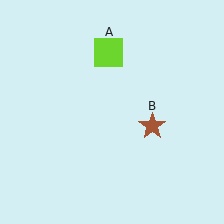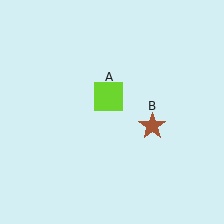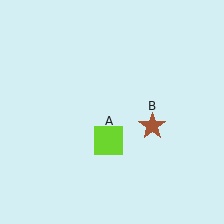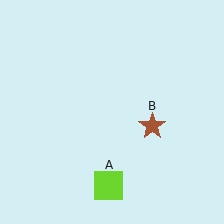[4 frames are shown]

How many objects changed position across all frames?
1 object changed position: lime square (object A).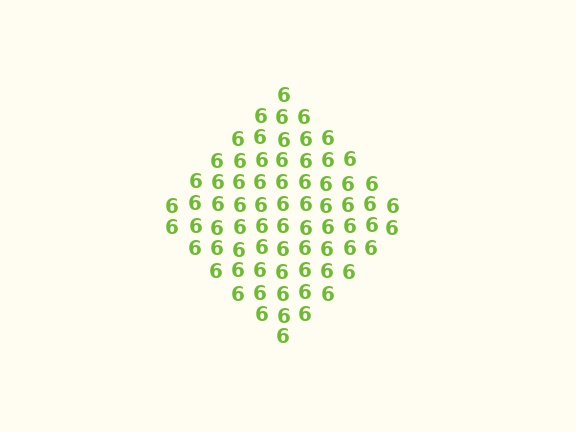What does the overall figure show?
The overall figure shows a diamond.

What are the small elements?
The small elements are digit 6's.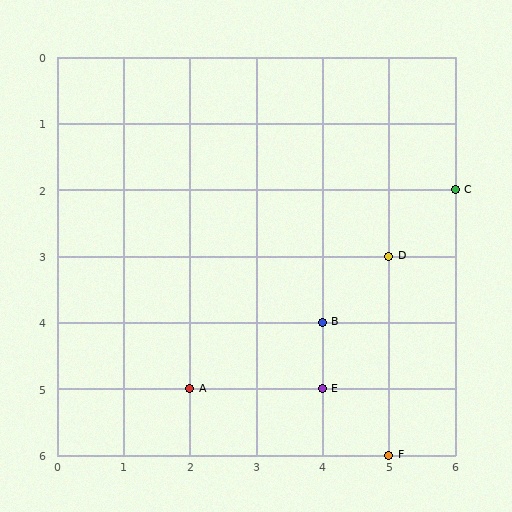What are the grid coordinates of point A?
Point A is at grid coordinates (2, 5).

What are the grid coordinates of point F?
Point F is at grid coordinates (5, 6).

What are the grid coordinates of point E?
Point E is at grid coordinates (4, 5).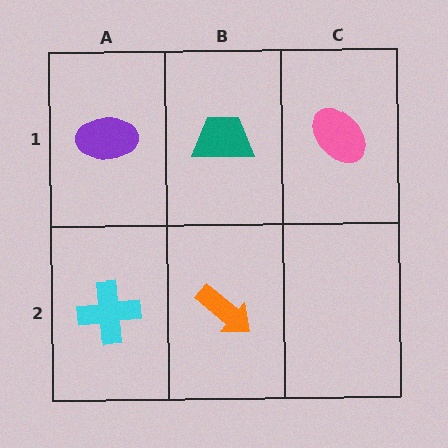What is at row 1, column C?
A pink ellipse.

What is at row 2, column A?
A cyan cross.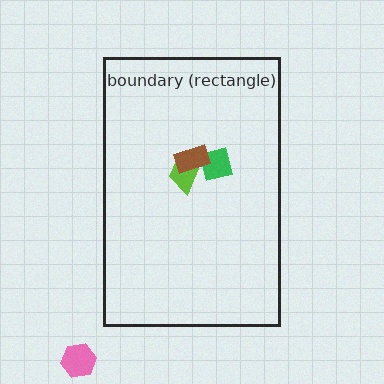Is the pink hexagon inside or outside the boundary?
Outside.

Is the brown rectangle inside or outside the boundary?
Inside.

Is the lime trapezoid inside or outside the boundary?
Inside.